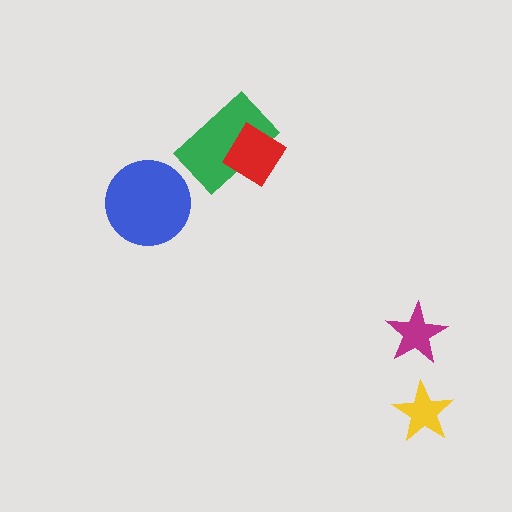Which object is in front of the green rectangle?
The red diamond is in front of the green rectangle.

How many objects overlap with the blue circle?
0 objects overlap with the blue circle.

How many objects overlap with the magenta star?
0 objects overlap with the magenta star.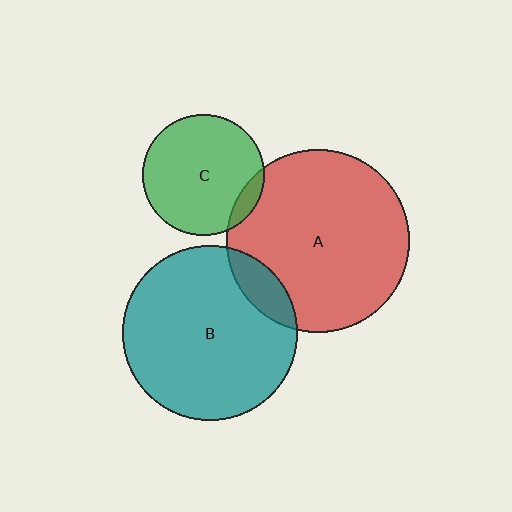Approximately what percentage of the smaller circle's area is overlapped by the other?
Approximately 10%.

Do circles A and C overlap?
Yes.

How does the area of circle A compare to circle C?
Approximately 2.3 times.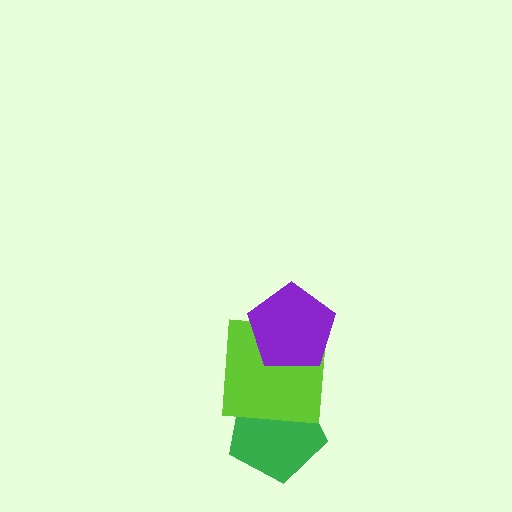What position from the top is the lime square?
The lime square is 2nd from the top.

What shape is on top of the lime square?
The purple pentagon is on top of the lime square.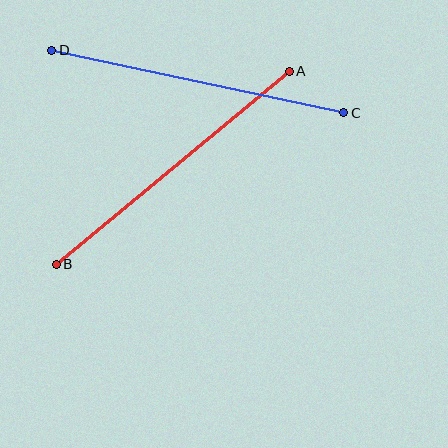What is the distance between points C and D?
The distance is approximately 298 pixels.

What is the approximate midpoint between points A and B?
The midpoint is at approximately (173, 168) pixels.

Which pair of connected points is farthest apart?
Points A and B are farthest apart.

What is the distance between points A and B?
The distance is approximately 303 pixels.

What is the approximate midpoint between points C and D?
The midpoint is at approximately (198, 81) pixels.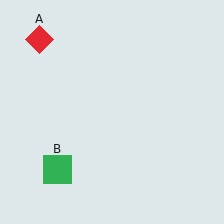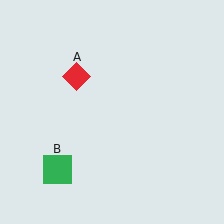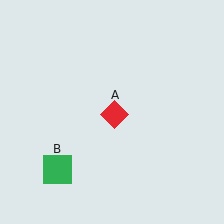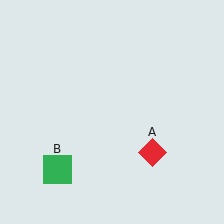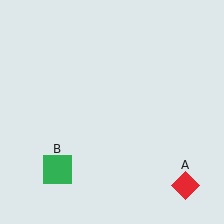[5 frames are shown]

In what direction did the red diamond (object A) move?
The red diamond (object A) moved down and to the right.